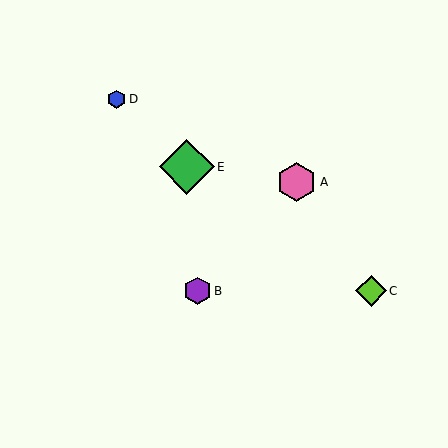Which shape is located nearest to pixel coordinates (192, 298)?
The purple hexagon (labeled B) at (197, 291) is nearest to that location.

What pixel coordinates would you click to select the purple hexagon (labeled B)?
Click at (197, 291) to select the purple hexagon B.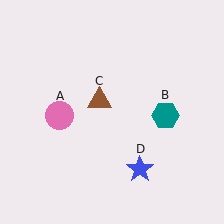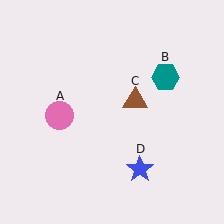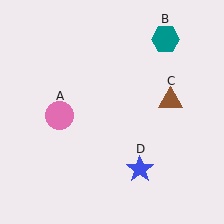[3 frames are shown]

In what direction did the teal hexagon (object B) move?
The teal hexagon (object B) moved up.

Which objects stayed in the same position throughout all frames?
Pink circle (object A) and blue star (object D) remained stationary.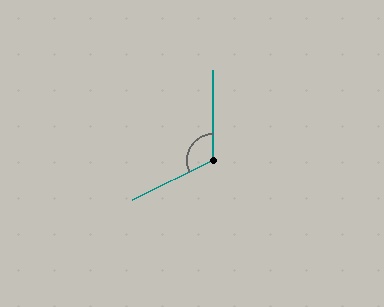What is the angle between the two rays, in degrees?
Approximately 117 degrees.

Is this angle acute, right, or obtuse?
It is obtuse.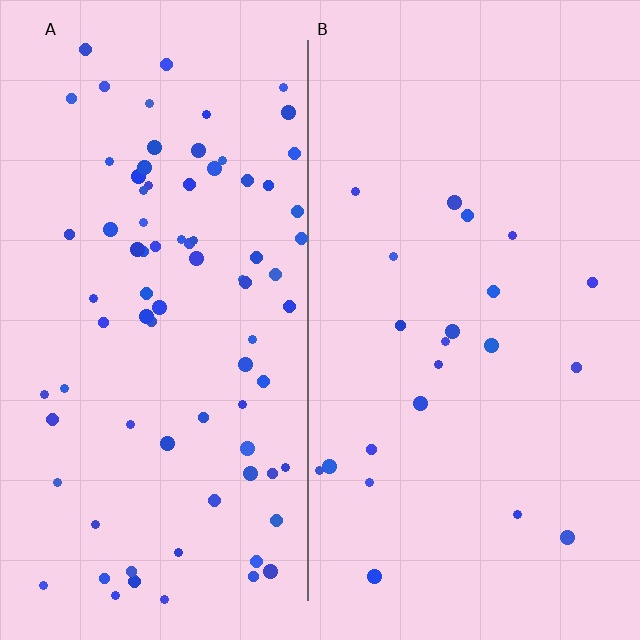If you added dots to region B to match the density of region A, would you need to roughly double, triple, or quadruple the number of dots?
Approximately quadruple.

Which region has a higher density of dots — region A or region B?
A (the left).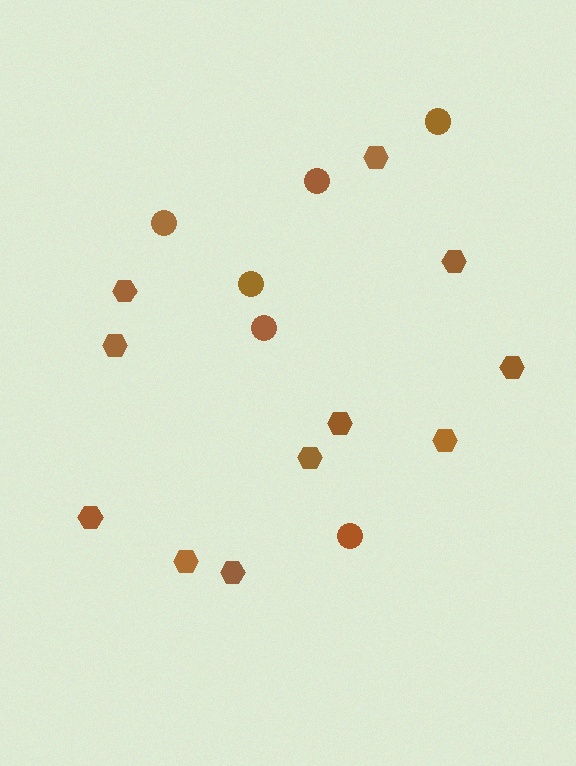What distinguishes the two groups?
There are 2 groups: one group of hexagons (11) and one group of circles (6).